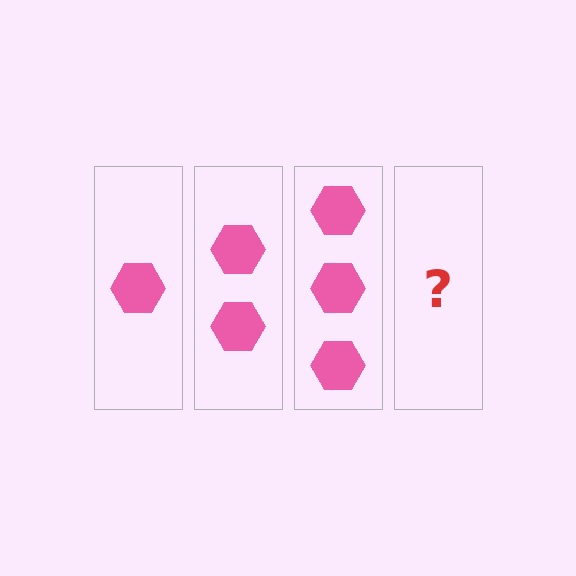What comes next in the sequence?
The next element should be 4 hexagons.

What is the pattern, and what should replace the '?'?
The pattern is that each step adds one more hexagon. The '?' should be 4 hexagons.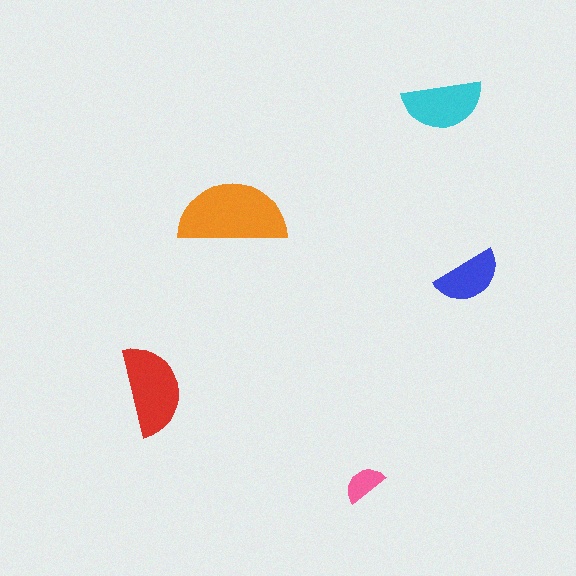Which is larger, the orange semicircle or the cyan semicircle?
The orange one.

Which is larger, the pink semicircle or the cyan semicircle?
The cyan one.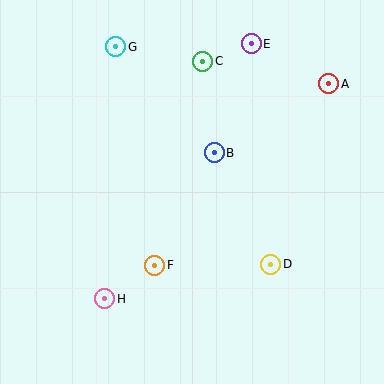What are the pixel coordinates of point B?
Point B is at (214, 153).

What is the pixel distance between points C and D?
The distance between C and D is 214 pixels.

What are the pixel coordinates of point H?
Point H is at (105, 299).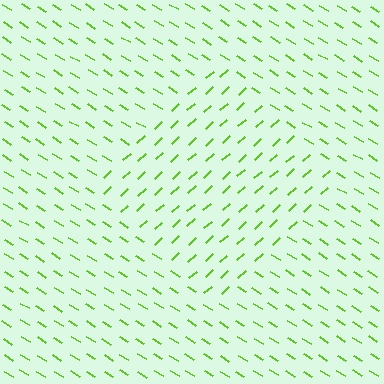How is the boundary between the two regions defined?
The boundary is defined purely by a change in line orientation (approximately 73 degrees difference). All lines are the same color and thickness.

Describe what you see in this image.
The image is filled with small lime line segments. A diamond region in the image has lines oriented differently from the surrounding lines, creating a visible texture boundary.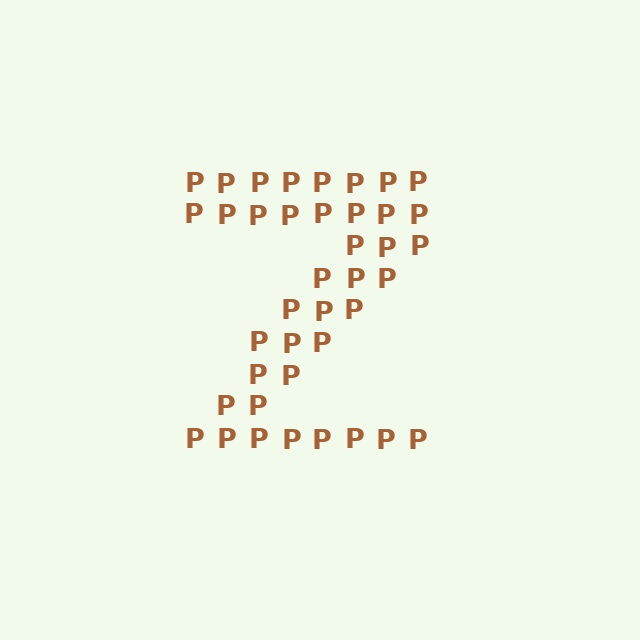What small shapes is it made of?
It is made of small letter P's.